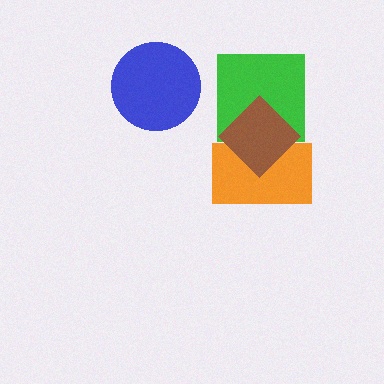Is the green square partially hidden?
Yes, it is partially covered by another shape.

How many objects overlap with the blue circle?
0 objects overlap with the blue circle.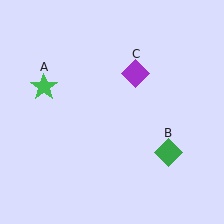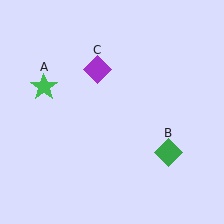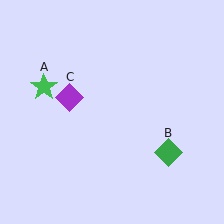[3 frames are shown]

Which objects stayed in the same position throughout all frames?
Green star (object A) and green diamond (object B) remained stationary.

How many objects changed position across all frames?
1 object changed position: purple diamond (object C).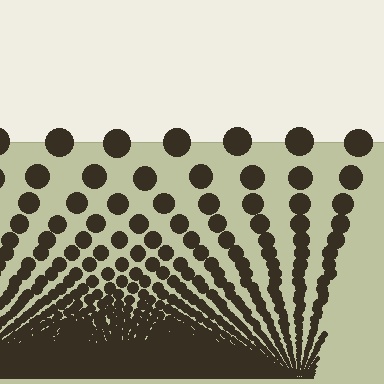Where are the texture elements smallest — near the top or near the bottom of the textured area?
Near the bottom.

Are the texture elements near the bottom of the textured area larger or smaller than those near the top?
Smaller. The gradient is inverted — elements near the bottom are smaller and denser.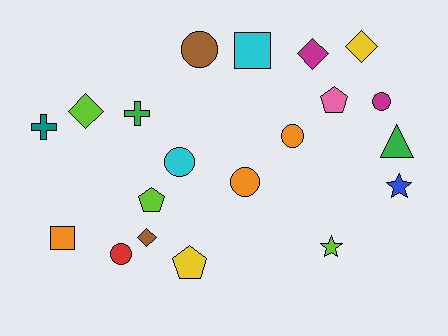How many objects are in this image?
There are 20 objects.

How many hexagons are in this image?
There are no hexagons.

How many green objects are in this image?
There are 2 green objects.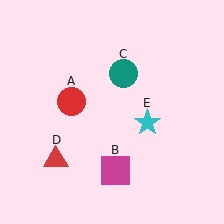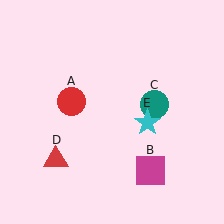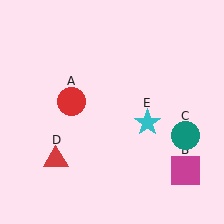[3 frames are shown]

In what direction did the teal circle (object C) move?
The teal circle (object C) moved down and to the right.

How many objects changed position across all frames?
2 objects changed position: magenta square (object B), teal circle (object C).